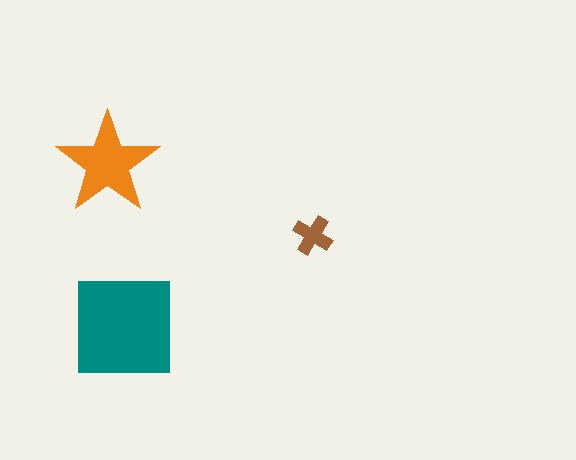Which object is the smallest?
The brown cross.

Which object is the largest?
The teal square.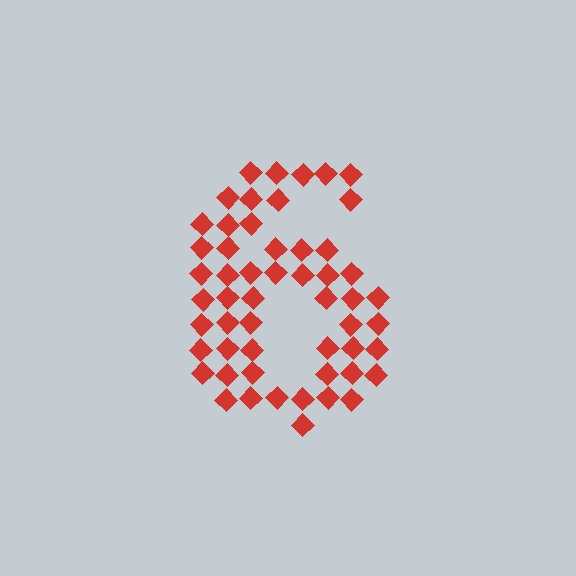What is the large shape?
The large shape is the digit 6.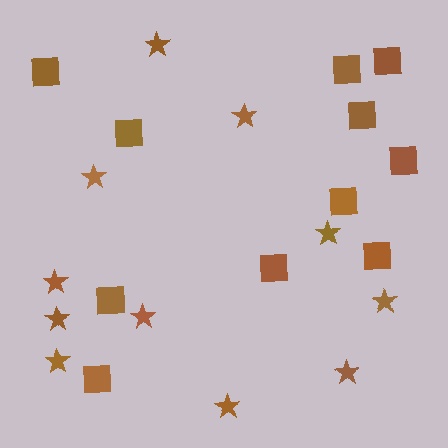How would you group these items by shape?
There are 2 groups: one group of stars (11) and one group of squares (11).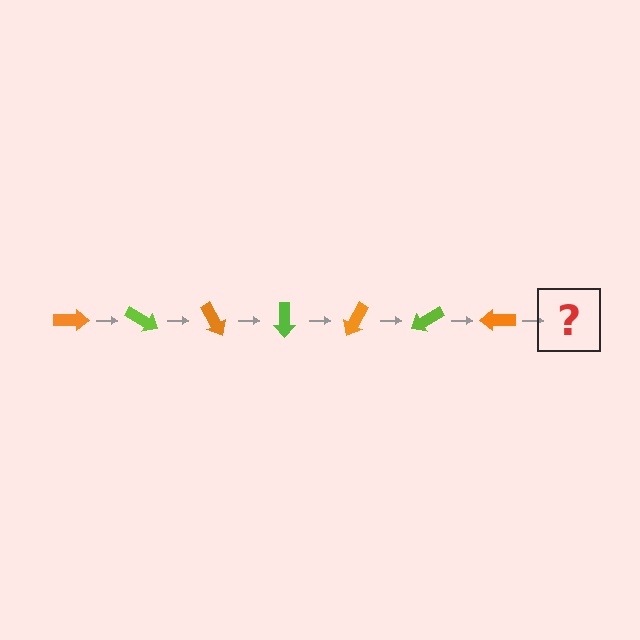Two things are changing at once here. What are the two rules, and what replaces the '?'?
The two rules are that it rotates 30 degrees each step and the color cycles through orange and lime. The '?' should be a lime arrow, rotated 210 degrees from the start.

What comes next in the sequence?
The next element should be a lime arrow, rotated 210 degrees from the start.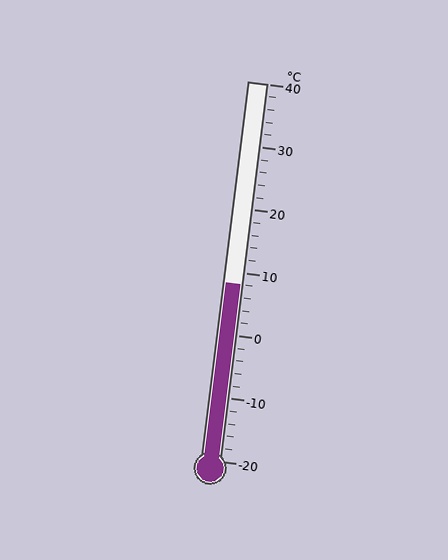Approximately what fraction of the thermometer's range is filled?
The thermometer is filled to approximately 45% of its range.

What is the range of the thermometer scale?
The thermometer scale ranges from -20°C to 40°C.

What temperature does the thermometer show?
The thermometer shows approximately 8°C.